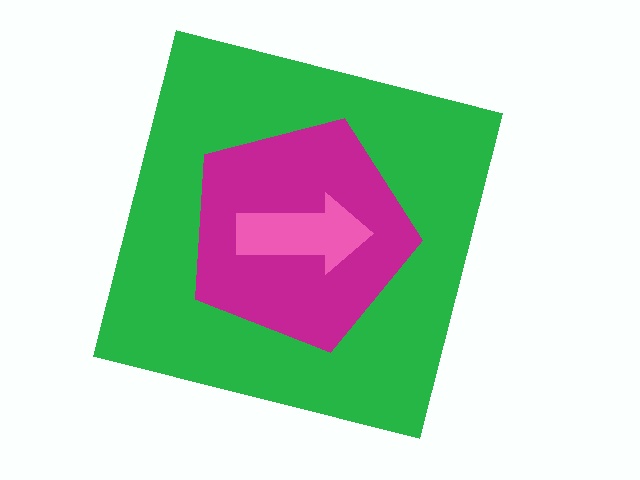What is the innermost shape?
The pink arrow.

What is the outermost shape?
The green square.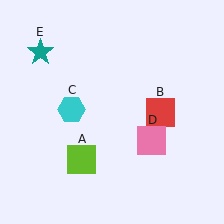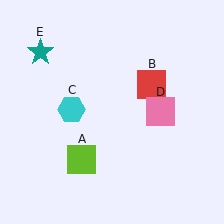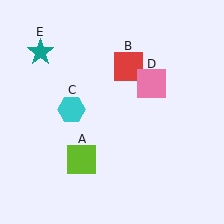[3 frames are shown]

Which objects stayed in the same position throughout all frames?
Lime square (object A) and cyan hexagon (object C) and teal star (object E) remained stationary.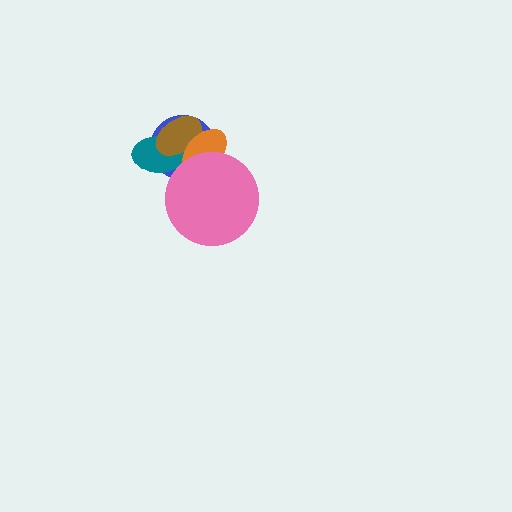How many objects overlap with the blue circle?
4 objects overlap with the blue circle.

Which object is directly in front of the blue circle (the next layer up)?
The teal ellipse is directly in front of the blue circle.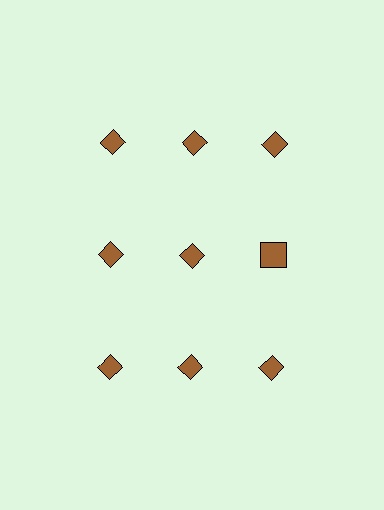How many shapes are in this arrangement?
There are 9 shapes arranged in a grid pattern.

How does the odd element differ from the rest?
It has a different shape: square instead of diamond.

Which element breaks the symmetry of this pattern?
The brown square in the second row, center column breaks the symmetry. All other shapes are brown diamonds.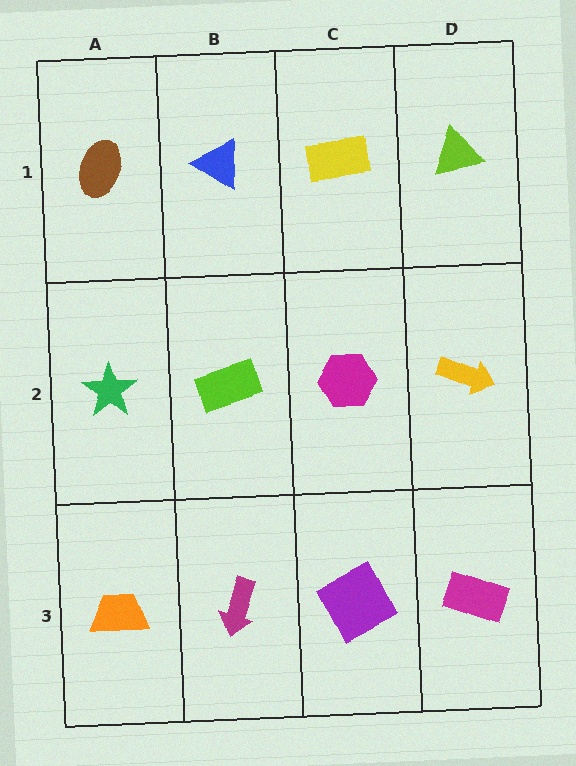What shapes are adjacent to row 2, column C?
A yellow rectangle (row 1, column C), a purple square (row 3, column C), a lime rectangle (row 2, column B), a yellow arrow (row 2, column D).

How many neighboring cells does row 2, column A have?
3.